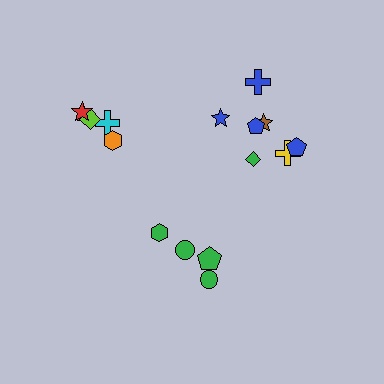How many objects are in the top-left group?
There are 5 objects.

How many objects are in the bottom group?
There are 4 objects.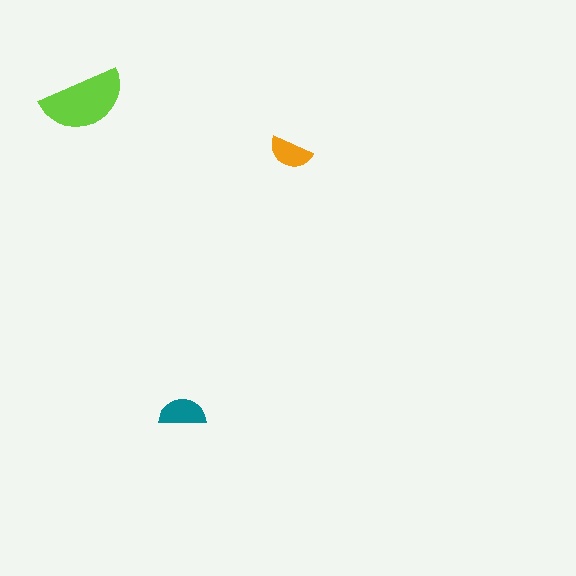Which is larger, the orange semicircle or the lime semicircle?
The lime one.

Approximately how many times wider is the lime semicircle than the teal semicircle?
About 2 times wider.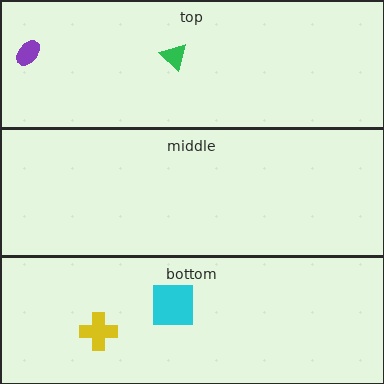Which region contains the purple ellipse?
The top region.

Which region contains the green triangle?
The top region.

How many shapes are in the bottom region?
2.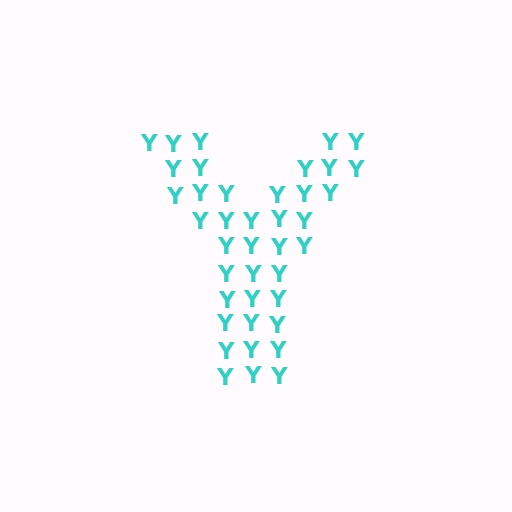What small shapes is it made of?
It is made of small letter Y's.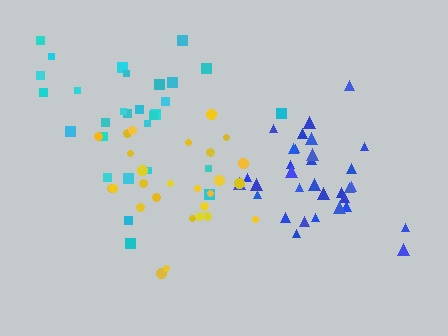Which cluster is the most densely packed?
Blue.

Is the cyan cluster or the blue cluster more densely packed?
Blue.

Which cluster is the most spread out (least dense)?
Cyan.